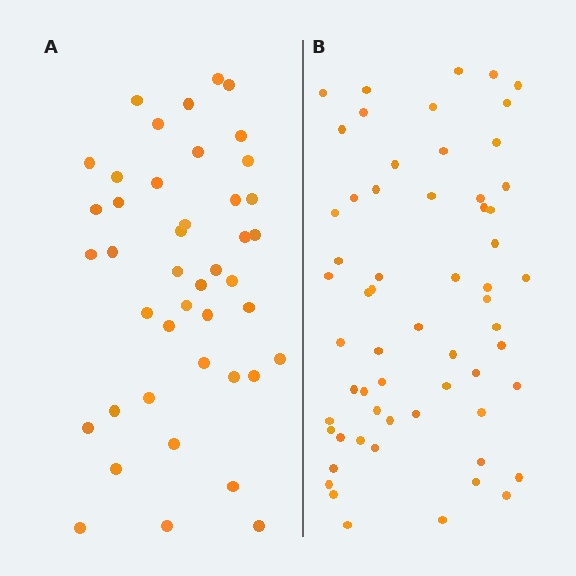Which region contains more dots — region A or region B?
Region B (the right region) has more dots.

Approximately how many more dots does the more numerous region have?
Region B has approximately 15 more dots than region A.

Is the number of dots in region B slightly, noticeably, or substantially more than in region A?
Region B has noticeably more, but not dramatically so. The ratio is roughly 1.4 to 1.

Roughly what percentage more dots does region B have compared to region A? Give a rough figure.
About 40% more.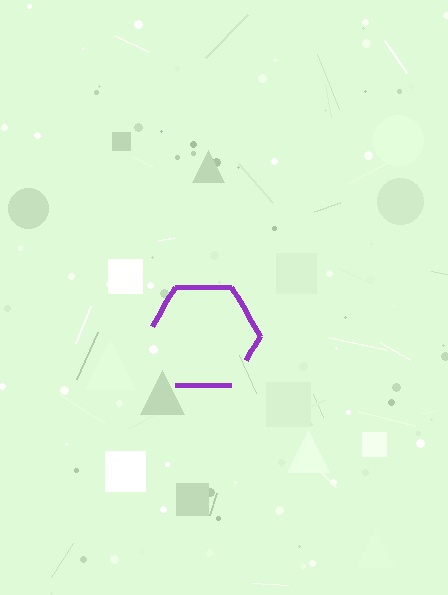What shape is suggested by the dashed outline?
The dashed outline suggests a hexagon.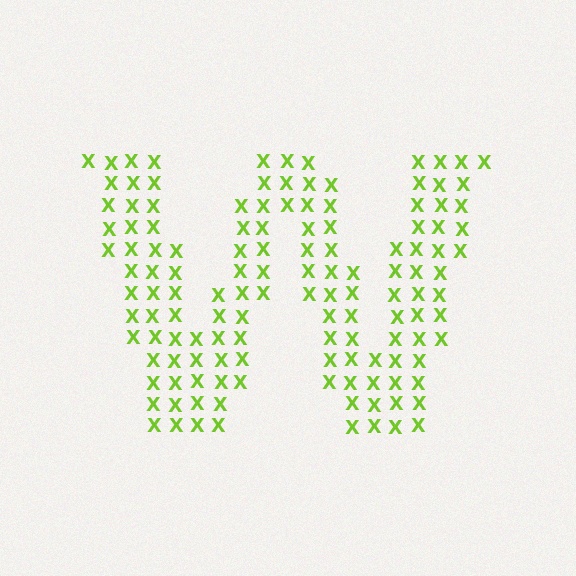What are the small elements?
The small elements are letter X's.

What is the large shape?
The large shape is the letter W.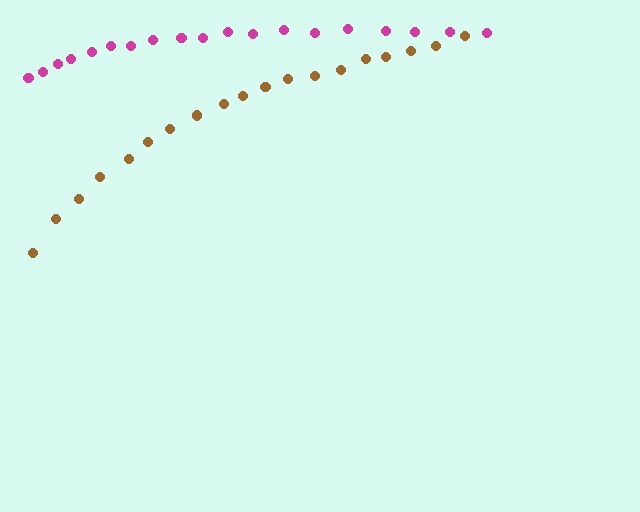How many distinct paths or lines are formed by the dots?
There are 2 distinct paths.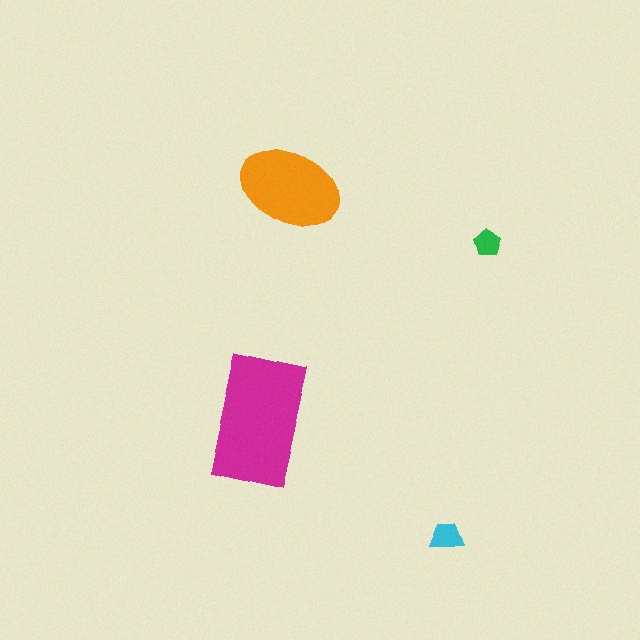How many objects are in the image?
There are 4 objects in the image.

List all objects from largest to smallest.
The magenta rectangle, the orange ellipse, the cyan trapezoid, the green pentagon.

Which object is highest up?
The orange ellipse is topmost.